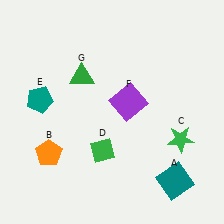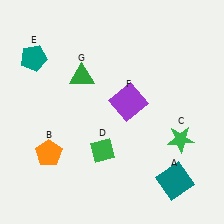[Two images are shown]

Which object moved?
The teal pentagon (E) moved up.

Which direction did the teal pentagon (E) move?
The teal pentagon (E) moved up.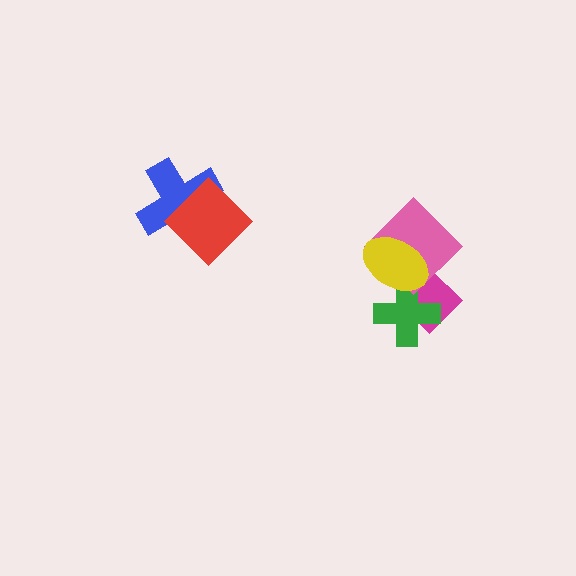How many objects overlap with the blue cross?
1 object overlaps with the blue cross.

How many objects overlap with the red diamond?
1 object overlaps with the red diamond.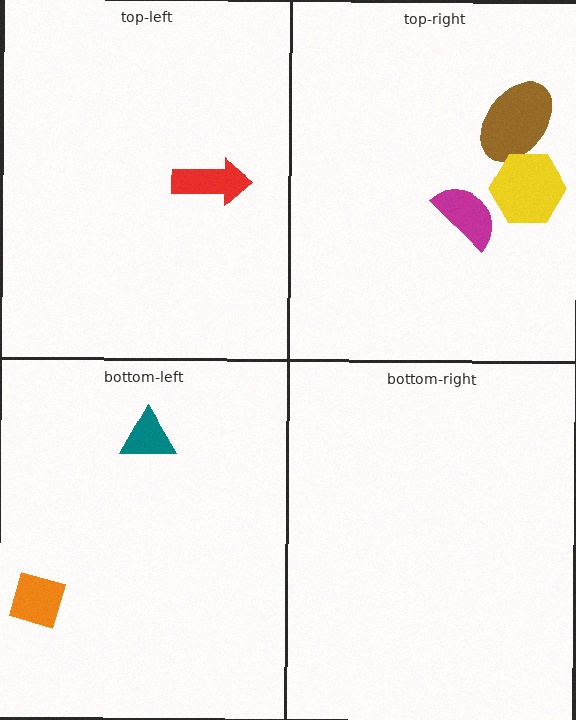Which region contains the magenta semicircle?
The top-right region.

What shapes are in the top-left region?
The red arrow.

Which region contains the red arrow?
The top-left region.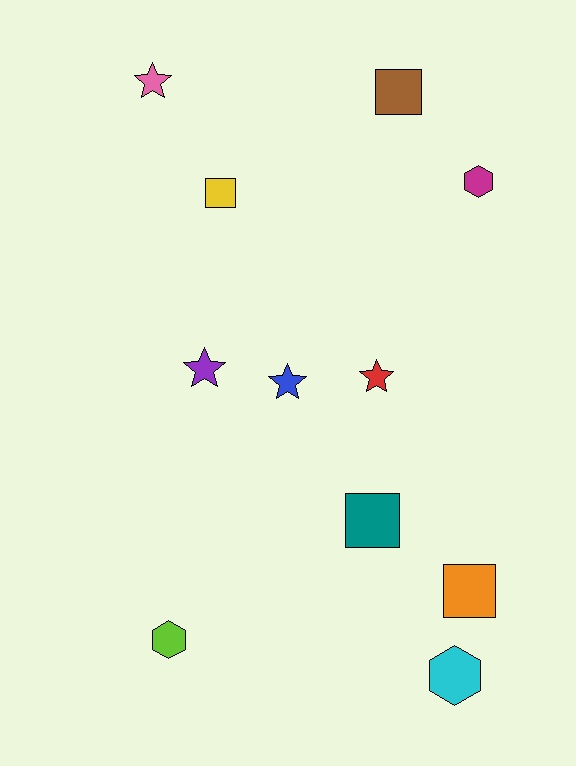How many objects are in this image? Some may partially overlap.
There are 11 objects.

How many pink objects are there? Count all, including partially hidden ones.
There is 1 pink object.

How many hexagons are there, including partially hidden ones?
There are 3 hexagons.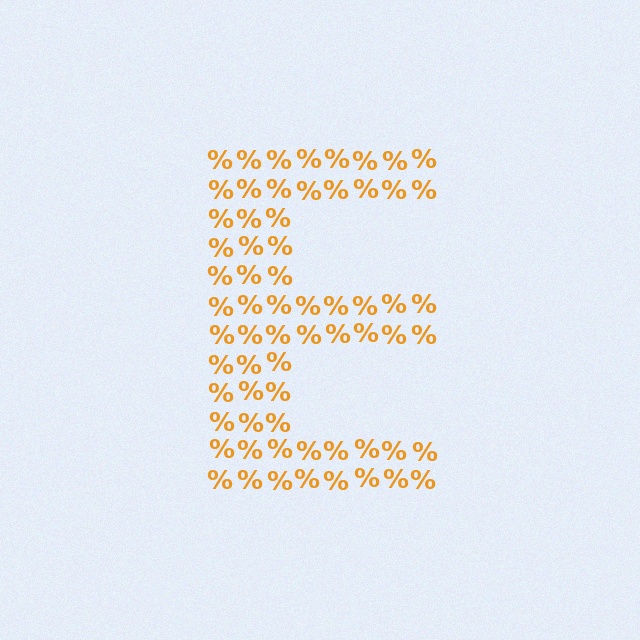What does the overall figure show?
The overall figure shows the letter E.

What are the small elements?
The small elements are percent signs.